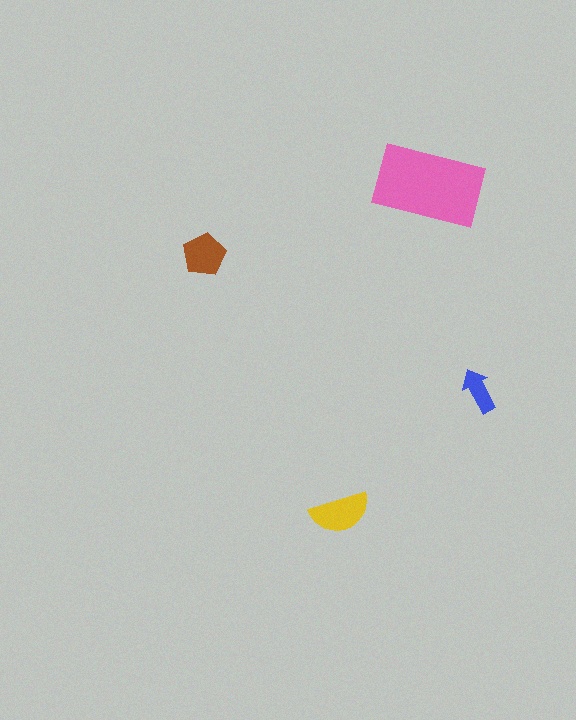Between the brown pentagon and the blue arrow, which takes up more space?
The brown pentagon.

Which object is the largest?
The pink rectangle.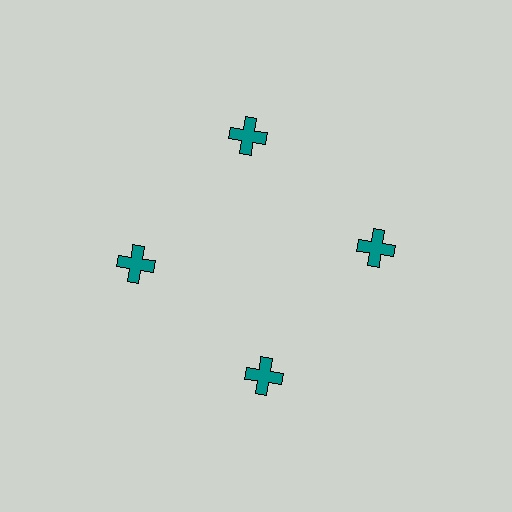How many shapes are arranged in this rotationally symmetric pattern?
There are 4 shapes, arranged in 4 groups of 1.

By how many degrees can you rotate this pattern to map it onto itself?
The pattern maps onto itself every 90 degrees of rotation.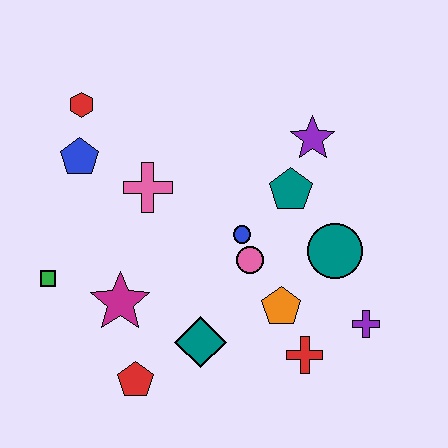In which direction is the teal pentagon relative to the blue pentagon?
The teal pentagon is to the right of the blue pentagon.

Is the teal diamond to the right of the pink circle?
No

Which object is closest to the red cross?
The orange pentagon is closest to the red cross.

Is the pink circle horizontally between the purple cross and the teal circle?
No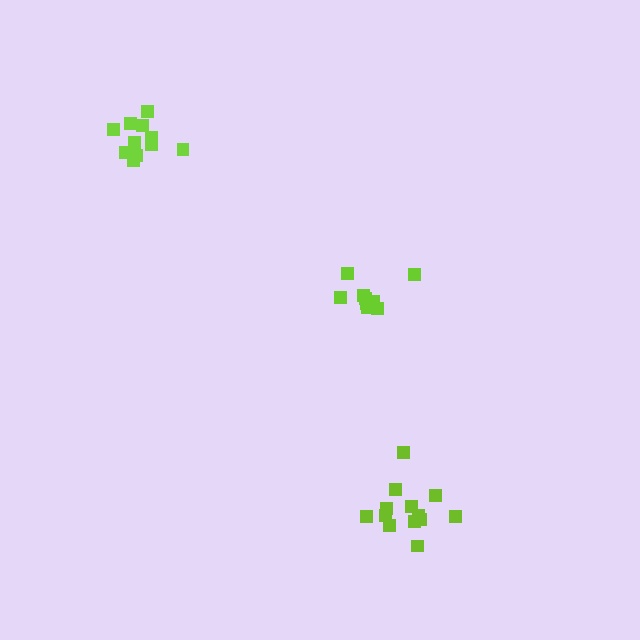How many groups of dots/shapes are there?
There are 3 groups.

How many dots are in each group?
Group 1: 11 dots, Group 2: 10 dots, Group 3: 13 dots (34 total).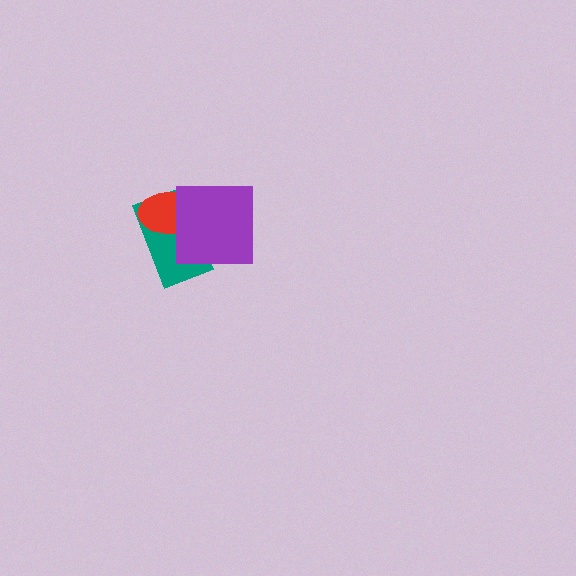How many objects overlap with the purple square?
2 objects overlap with the purple square.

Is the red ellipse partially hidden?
Yes, it is partially covered by another shape.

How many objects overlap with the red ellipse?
2 objects overlap with the red ellipse.